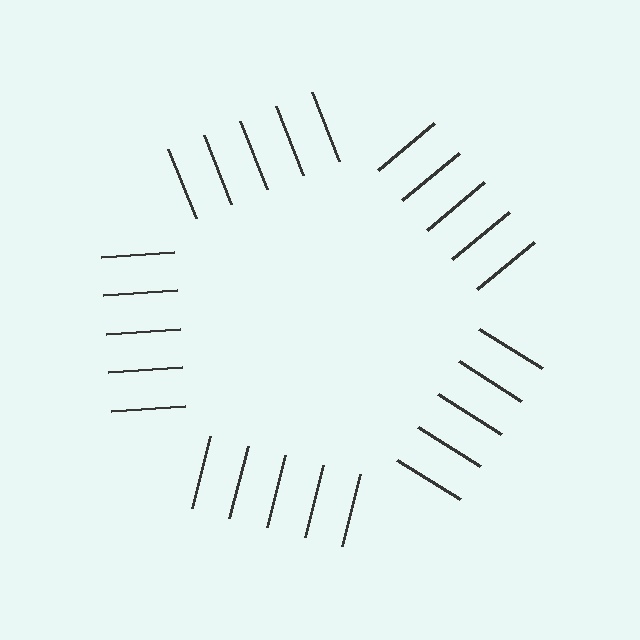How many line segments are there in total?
25 — 5 along each of the 5 edges.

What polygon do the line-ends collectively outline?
An illusory pentagon — the line segments terminate on its edges but no continuous stroke is drawn.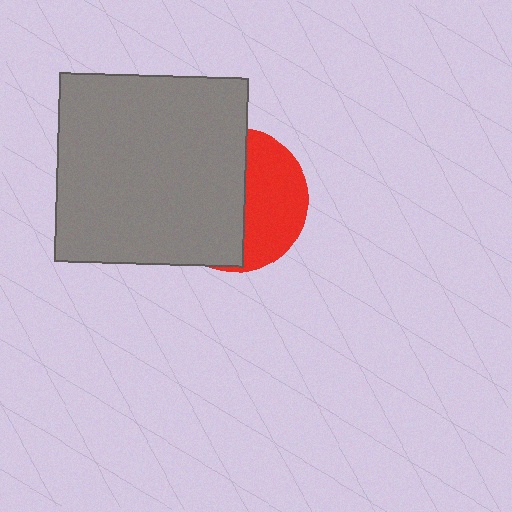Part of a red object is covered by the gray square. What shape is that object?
It is a circle.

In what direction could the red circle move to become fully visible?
The red circle could move right. That would shift it out from behind the gray square entirely.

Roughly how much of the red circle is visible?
A small part of it is visible (roughly 43%).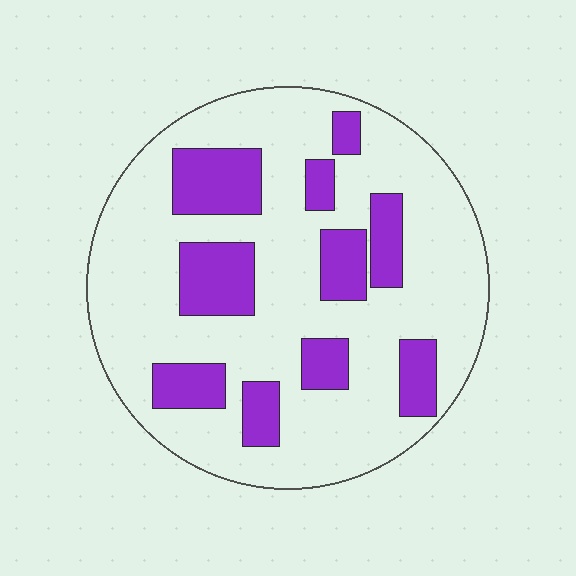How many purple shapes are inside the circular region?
10.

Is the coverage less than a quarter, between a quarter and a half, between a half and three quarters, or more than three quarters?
Between a quarter and a half.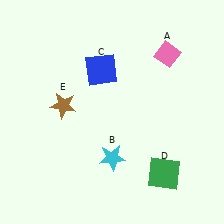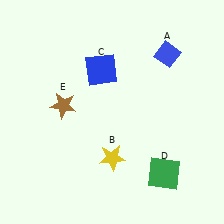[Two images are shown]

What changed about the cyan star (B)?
In Image 1, B is cyan. In Image 2, it changed to yellow.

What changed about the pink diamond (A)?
In Image 1, A is pink. In Image 2, it changed to blue.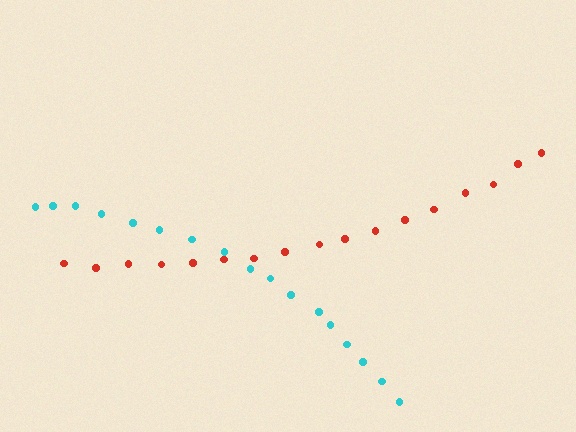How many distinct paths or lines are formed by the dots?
There are 2 distinct paths.